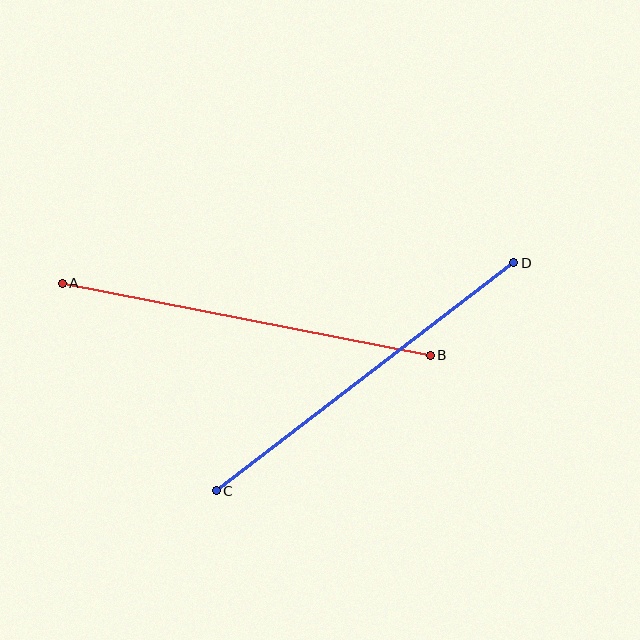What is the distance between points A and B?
The distance is approximately 375 pixels.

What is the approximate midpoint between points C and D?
The midpoint is at approximately (365, 377) pixels.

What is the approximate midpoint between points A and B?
The midpoint is at approximately (246, 319) pixels.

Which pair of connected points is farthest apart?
Points C and D are farthest apart.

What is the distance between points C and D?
The distance is approximately 375 pixels.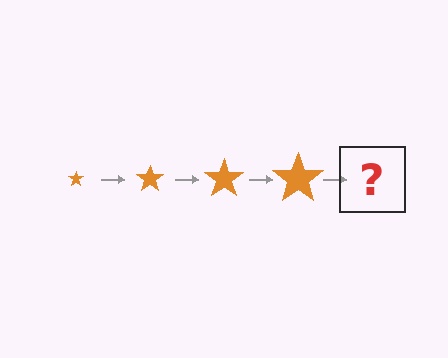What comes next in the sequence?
The next element should be an orange star, larger than the previous one.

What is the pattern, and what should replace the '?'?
The pattern is that the star gets progressively larger each step. The '?' should be an orange star, larger than the previous one.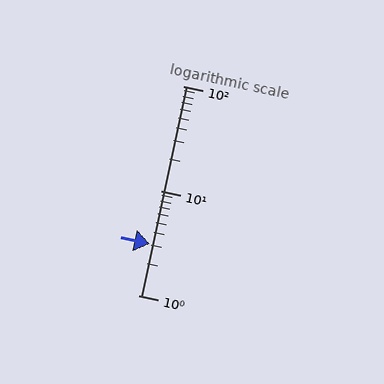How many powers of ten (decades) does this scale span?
The scale spans 2 decades, from 1 to 100.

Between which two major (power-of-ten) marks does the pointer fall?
The pointer is between 1 and 10.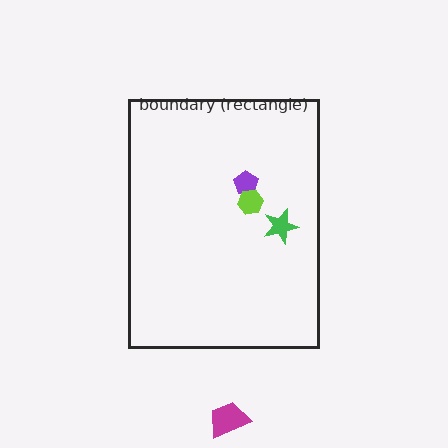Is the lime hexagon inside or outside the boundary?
Inside.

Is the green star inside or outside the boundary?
Inside.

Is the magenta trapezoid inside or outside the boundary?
Outside.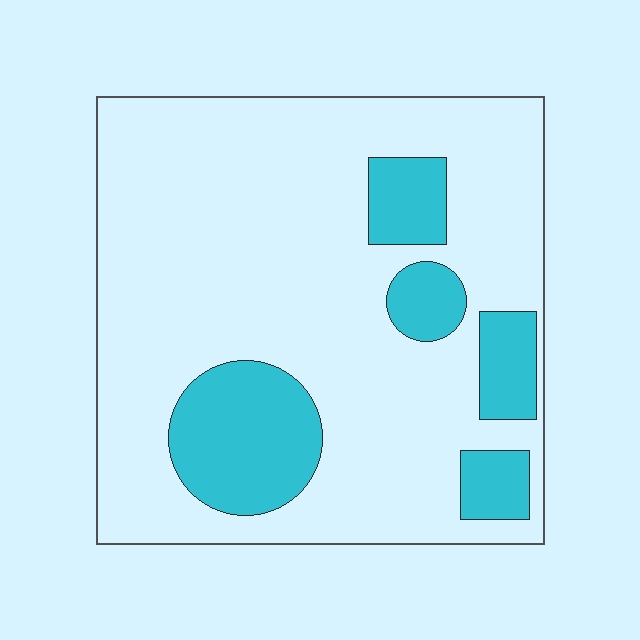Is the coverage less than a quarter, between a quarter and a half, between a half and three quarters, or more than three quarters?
Less than a quarter.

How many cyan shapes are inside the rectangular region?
5.